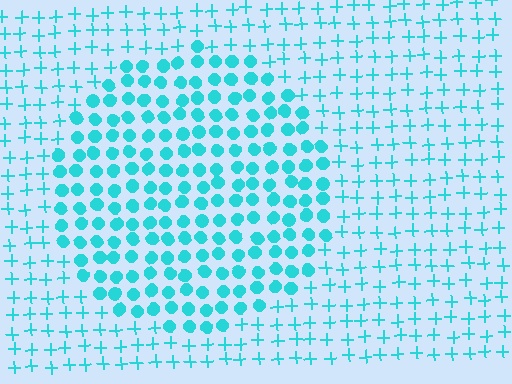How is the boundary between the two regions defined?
The boundary is defined by a change in element shape: circles inside vs. plus signs outside. All elements share the same color and spacing.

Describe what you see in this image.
The image is filled with small cyan elements arranged in a uniform grid. A circle-shaped region contains circles, while the surrounding area contains plus signs. The boundary is defined purely by the change in element shape.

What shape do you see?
I see a circle.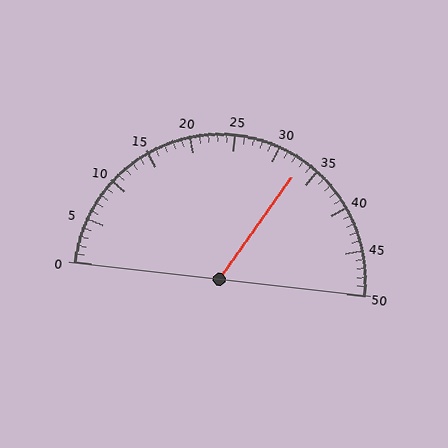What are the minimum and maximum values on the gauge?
The gauge ranges from 0 to 50.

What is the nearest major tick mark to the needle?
The nearest major tick mark is 35.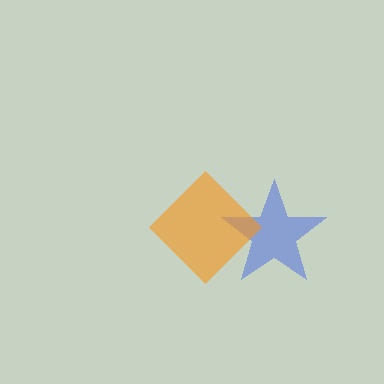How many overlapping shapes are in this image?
There are 2 overlapping shapes in the image.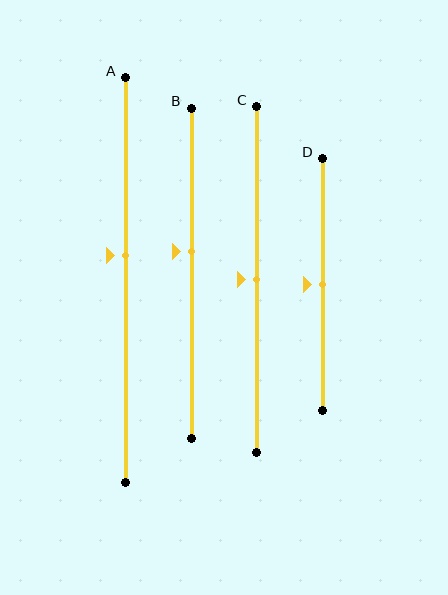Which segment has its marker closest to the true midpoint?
Segment C has its marker closest to the true midpoint.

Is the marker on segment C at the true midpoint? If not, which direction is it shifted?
Yes, the marker on segment C is at the true midpoint.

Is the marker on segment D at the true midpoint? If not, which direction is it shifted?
Yes, the marker on segment D is at the true midpoint.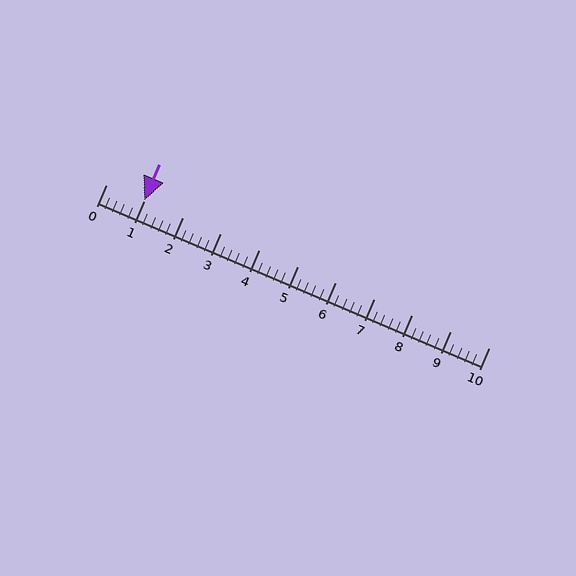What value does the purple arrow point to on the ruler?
The purple arrow points to approximately 1.0.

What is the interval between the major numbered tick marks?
The major tick marks are spaced 1 units apart.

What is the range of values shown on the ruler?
The ruler shows values from 0 to 10.